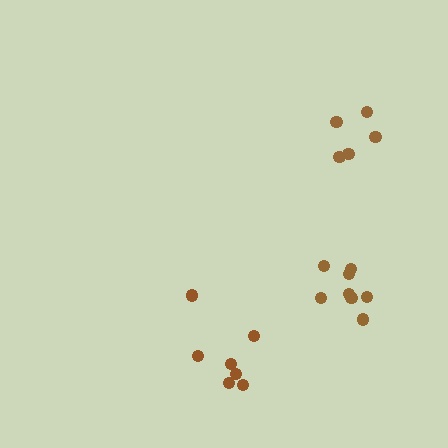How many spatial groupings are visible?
There are 3 spatial groupings.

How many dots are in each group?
Group 1: 5 dots, Group 2: 7 dots, Group 3: 8 dots (20 total).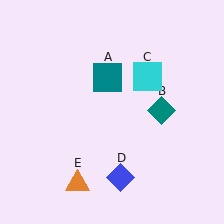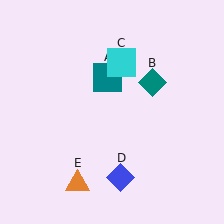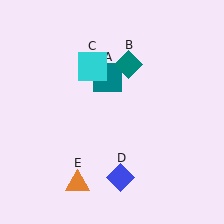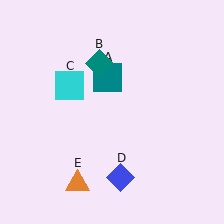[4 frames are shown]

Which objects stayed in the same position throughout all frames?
Teal square (object A) and blue diamond (object D) and orange triangle (object E) remained stationary.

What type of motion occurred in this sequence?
The teal diamond (object B), cyan square (object C) rotated counterclockwise around the center of the scene.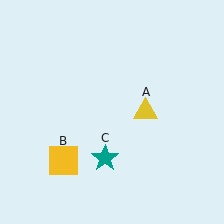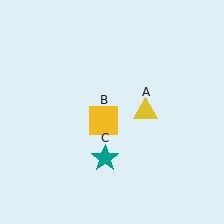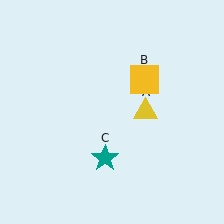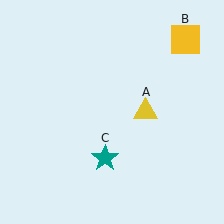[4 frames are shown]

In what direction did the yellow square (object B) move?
The yellow square (object B) moved up and to the right.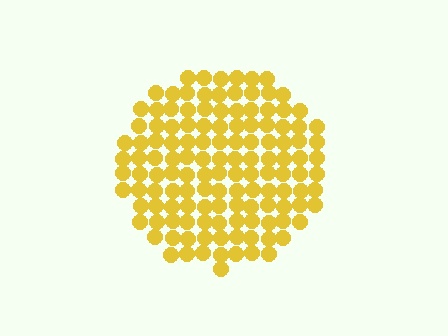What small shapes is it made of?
It is made of small circles.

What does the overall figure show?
The overall figure shows a circle.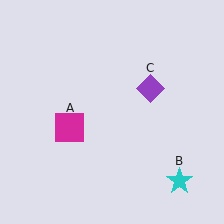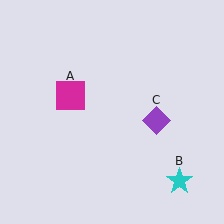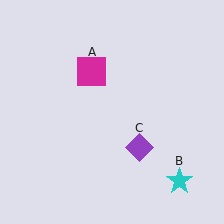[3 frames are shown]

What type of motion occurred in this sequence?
The magenta square (object A), purple diamond (object C) rotated clockwise around the center of the scene.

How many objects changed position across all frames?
2 objects changed position: magenta square (object A), purple diamond (object C).